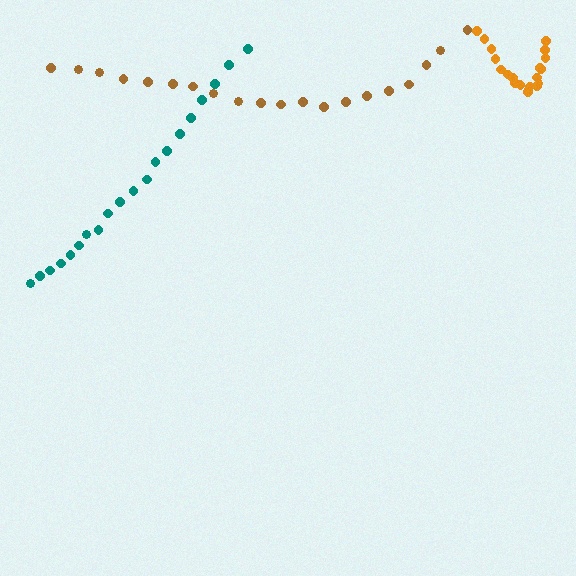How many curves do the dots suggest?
There are 3 distinct paths.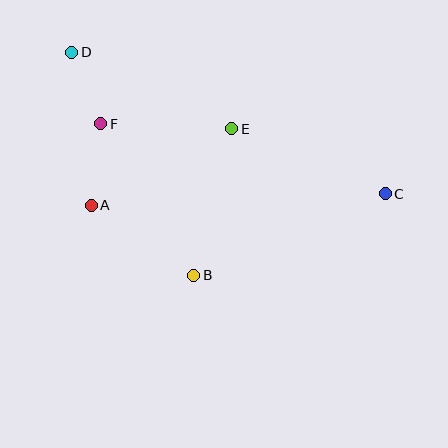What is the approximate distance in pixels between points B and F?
The distance between B and F is approximately 178 pixels.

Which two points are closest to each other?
Points D and F are closest to each other.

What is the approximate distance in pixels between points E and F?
The distance between E and F is approximately 131 pixels.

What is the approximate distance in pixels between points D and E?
The distance between D and E is approximately 178 pixels.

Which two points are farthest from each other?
Points C and D are farthest from each other.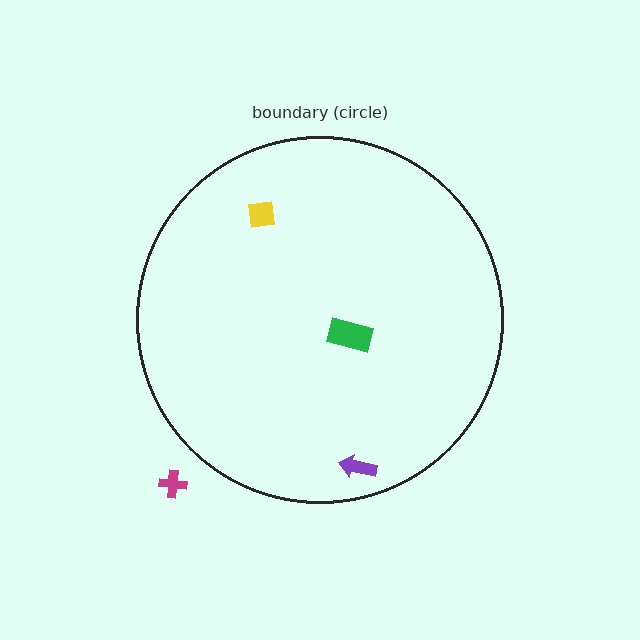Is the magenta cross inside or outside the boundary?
Outside.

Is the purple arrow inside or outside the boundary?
Inside.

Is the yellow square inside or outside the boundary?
Inside.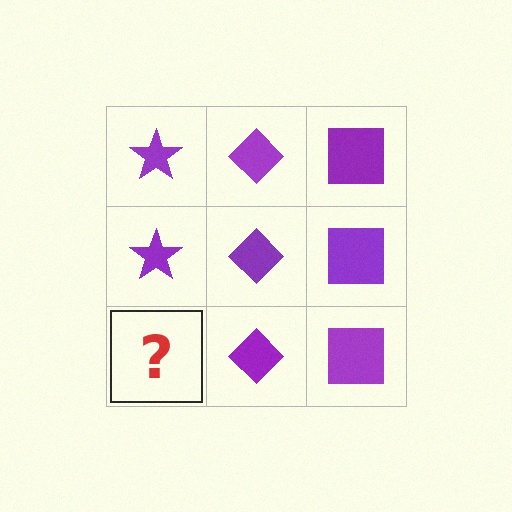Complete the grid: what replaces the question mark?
The question mark should be replaced with a purple star.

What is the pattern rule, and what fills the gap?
The rule is that each column has a consistent shape. The gap should be filled with a purple star.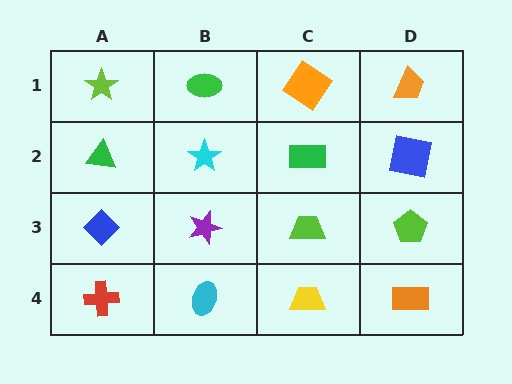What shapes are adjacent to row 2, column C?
An orange diamond (row 1, column C), a lime trapezoid (row 3, column C), a cyan star (row 2, column B), a blue square (row 2, column D).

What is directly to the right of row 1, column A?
A green ellipse.